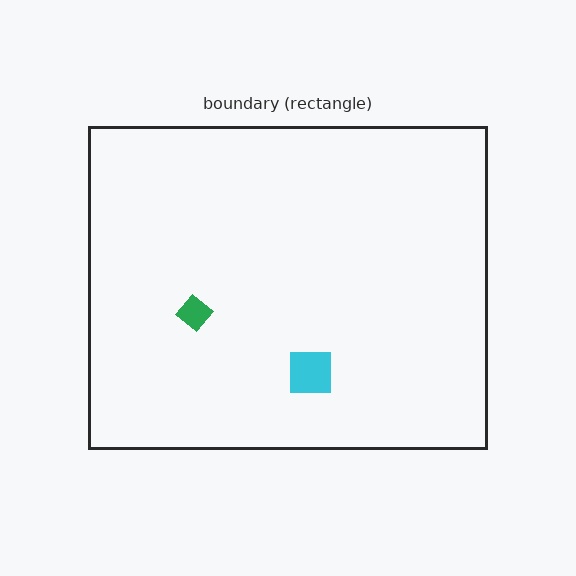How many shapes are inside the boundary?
2 inside, 0 outside.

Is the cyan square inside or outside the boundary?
Inside.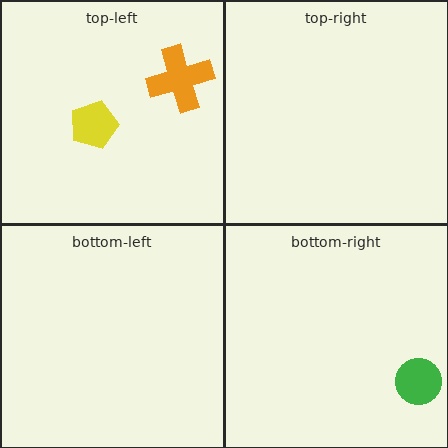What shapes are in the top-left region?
The orange cross, the yellow pentagon.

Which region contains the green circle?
The bottom-right region.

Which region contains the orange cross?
The top-left region.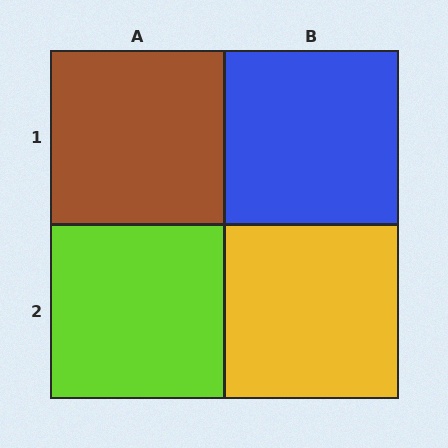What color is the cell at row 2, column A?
Lime.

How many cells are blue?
1 cell is blue.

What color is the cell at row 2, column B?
Yellow.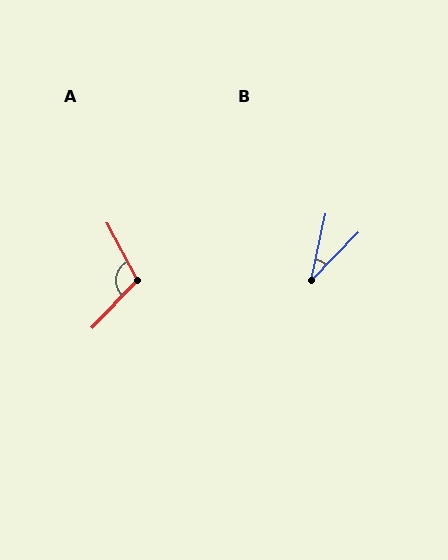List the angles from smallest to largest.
B (32°), A (108°).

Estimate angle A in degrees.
Approximately 108 degrees.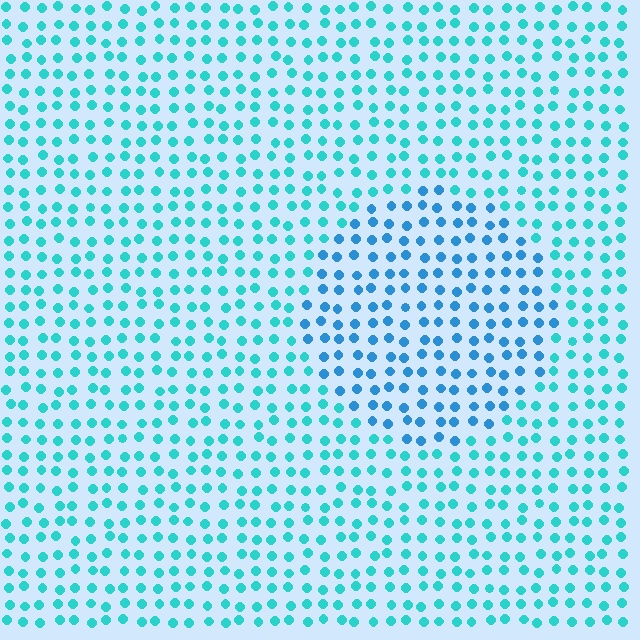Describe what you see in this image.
The image is filled with small cyan elements in a uniform arrangement. A circle-shaped region is visible where the elements are tinted to a slightly different hue, forming a subtle color boundary.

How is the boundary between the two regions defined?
The boundary is defined purely by a slight shift in hue (about 27 degrees). Spacing, size, and orientation are identical on both sides.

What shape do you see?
I see a circle.